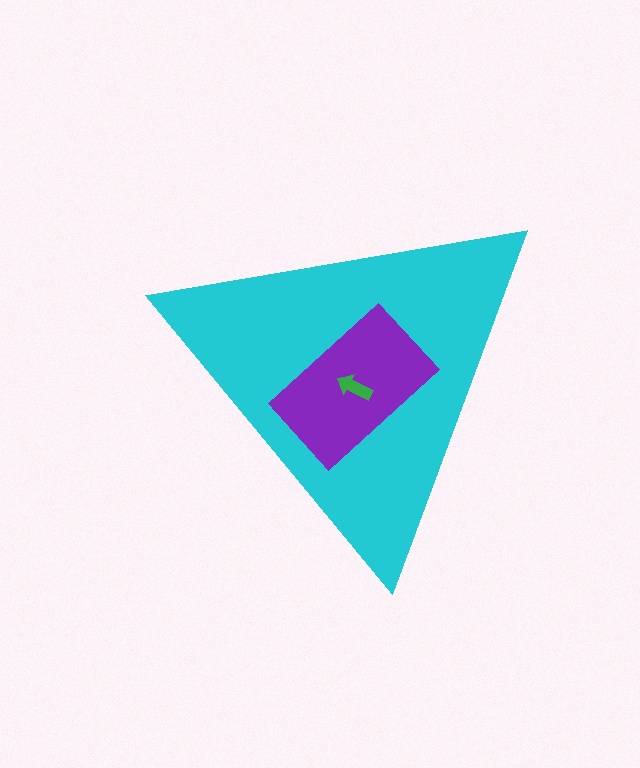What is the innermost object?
The green arrow.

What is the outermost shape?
The cyan triangle.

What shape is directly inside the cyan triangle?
The purple rectangle.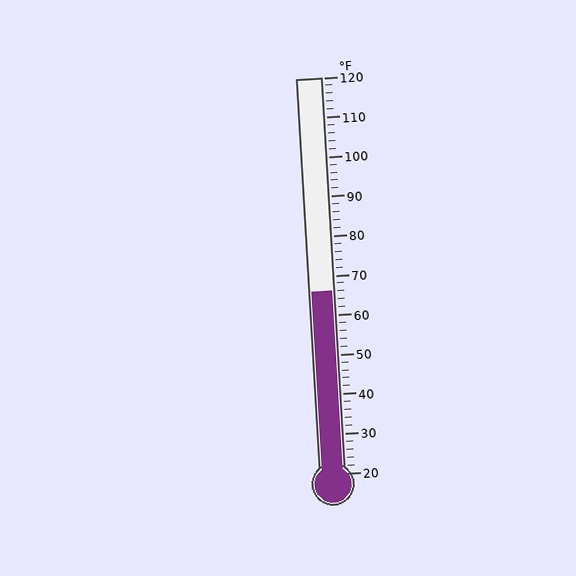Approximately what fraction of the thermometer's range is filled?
The thermometer is filled to approximately 45% of its range.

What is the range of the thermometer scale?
The thermometer scale ranges from 20°F to 120°F.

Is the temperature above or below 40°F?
The temperature is above 40°F.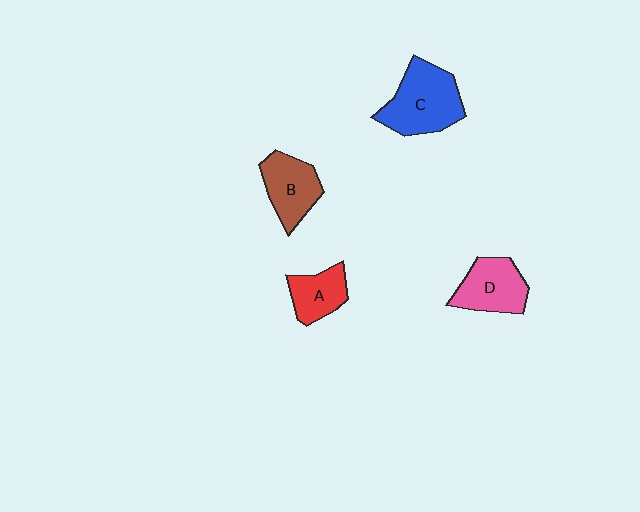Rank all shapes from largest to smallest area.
From largest to smallest: C (blue), D (pink), B (brown), A (red).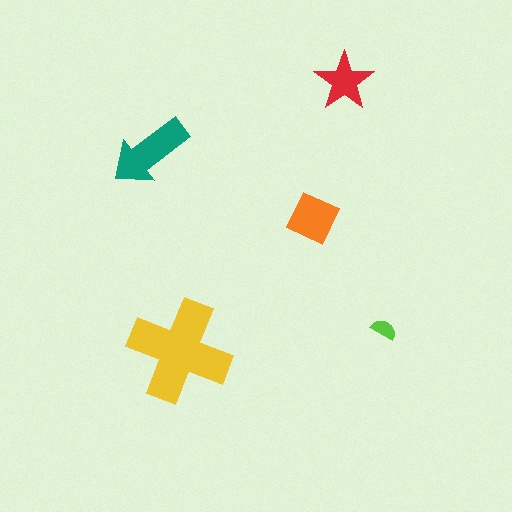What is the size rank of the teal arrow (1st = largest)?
2nd.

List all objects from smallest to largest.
The lime semicircle, the red star, the orange square, the teal arrow, the yellow cross.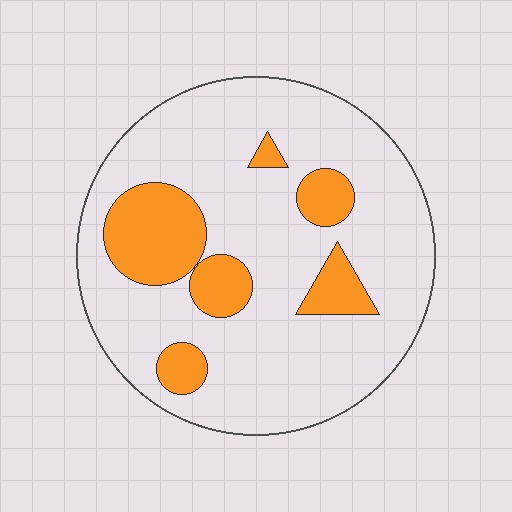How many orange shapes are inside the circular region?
6.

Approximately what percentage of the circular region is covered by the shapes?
Approximately 20%.